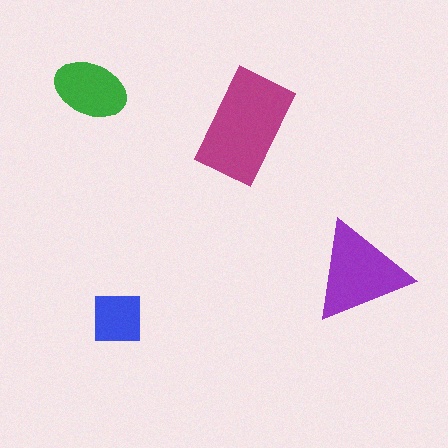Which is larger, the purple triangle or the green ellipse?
The purple triangle.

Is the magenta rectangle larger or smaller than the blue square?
Larger.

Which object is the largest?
The magenta rectangle.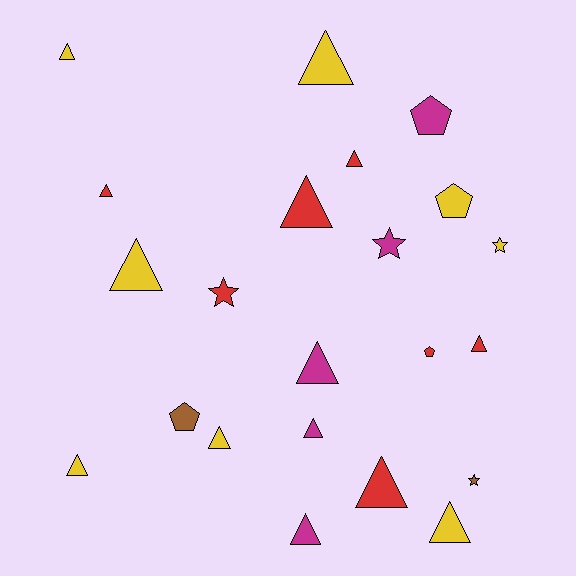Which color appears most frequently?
Yellow, with 8 objects.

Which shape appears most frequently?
Triangle, with 14 objects.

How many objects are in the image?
There are 22 objects.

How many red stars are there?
There is 1 red star.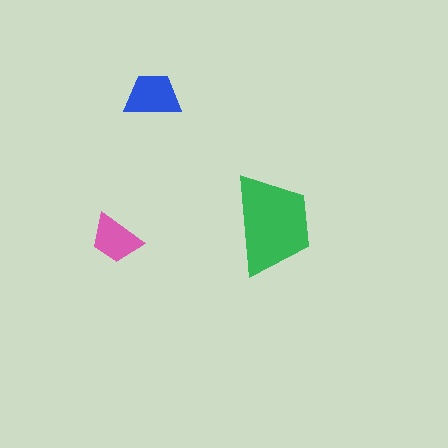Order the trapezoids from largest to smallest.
the green one, the blue one, the pink one.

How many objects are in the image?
There are 3 objects in the image.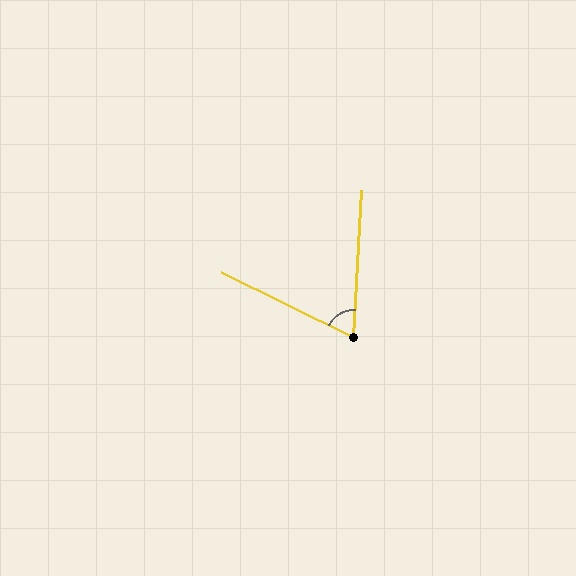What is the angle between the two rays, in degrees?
Approximately 67 degrees.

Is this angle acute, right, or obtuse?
It is acute.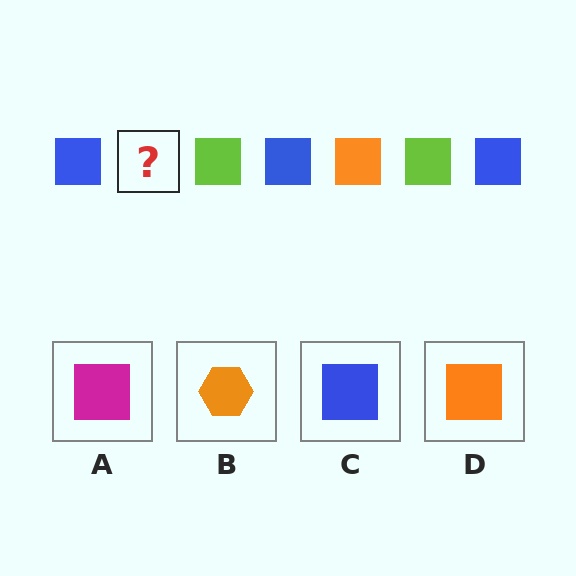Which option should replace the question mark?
Option D.